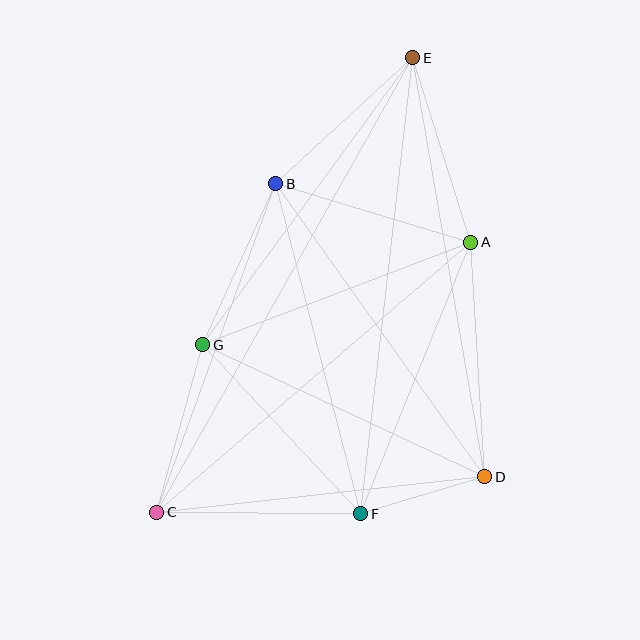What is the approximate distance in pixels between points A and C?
The distance between A and C is approximately 414 pixels.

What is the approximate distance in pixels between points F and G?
The distance between F and G is approximately 231 pixels.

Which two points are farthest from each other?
Points C and E are farthest from each other.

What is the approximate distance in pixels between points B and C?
The distance between B and C is approximately 349 pixels.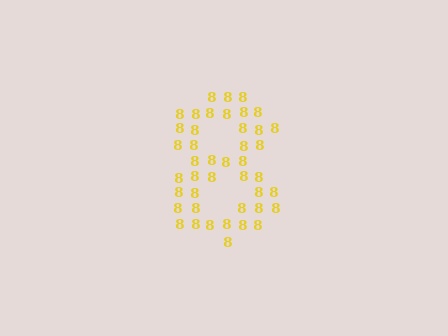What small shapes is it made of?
It is made of small digit 8's.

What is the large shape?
The large shape is the digit 8.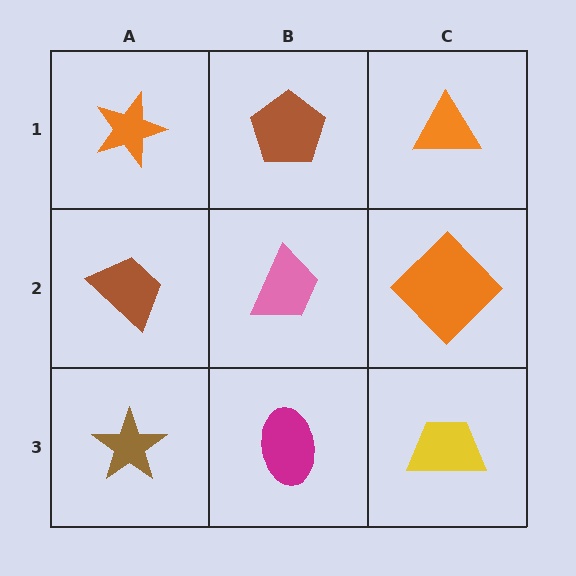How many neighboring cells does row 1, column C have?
2.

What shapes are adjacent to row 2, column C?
An orange triangle (row 1, column C), a yellow trapezoid (row 3, column C), a pink trapezoid (row 2, column B).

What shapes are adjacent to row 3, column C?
An orange diamond (row 2, column C), a magenta ellipse (row 3, column B).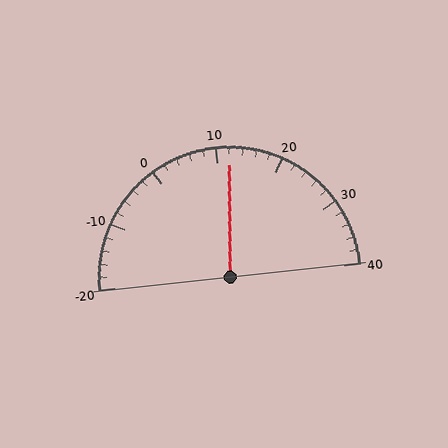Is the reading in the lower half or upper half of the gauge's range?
The reading is in the upper half of the range (-20 to 40).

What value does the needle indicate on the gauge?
The needle indicates approximately 12.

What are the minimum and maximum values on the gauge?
The gauge ranges from -20 to 40.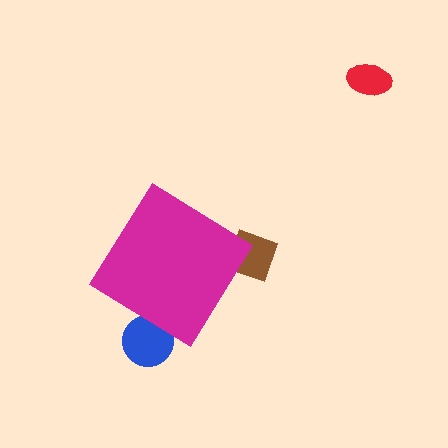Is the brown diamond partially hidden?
Yes, the brown diamond is partially hidden behind the magenta diamond.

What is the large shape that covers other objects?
A magenta diamond.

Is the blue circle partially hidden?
Yes, the blue circle is partially hidden behind the magenta diamond.